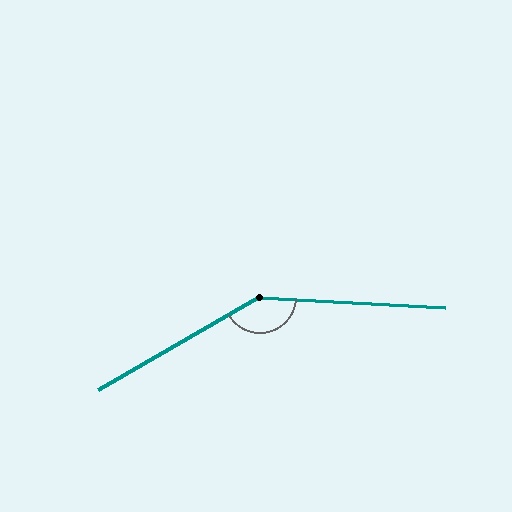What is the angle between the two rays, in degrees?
Approximately 147 degrees.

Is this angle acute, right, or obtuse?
It is obtuse.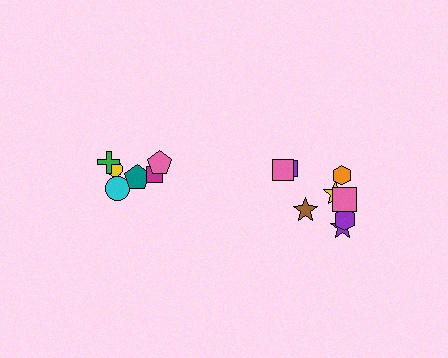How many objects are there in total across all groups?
There are 14 objects.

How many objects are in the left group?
There are 6 objects.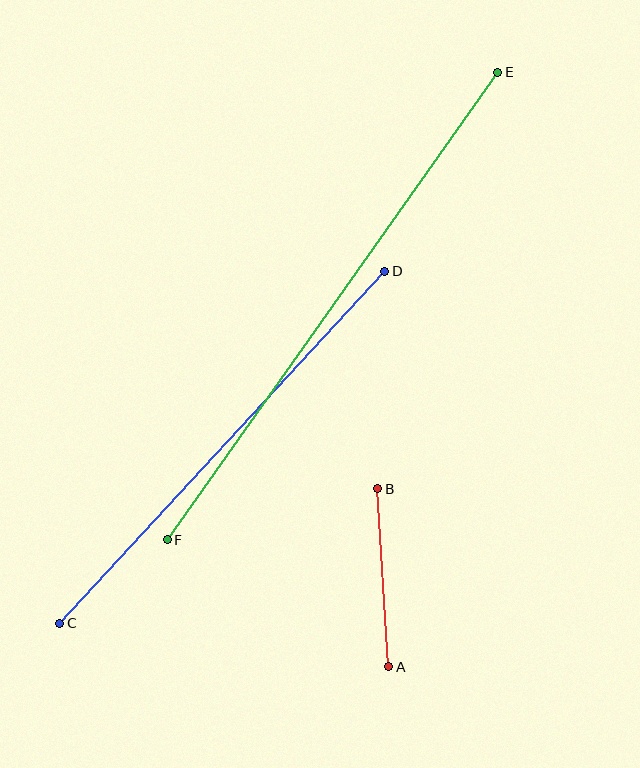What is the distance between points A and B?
The distance is approximately 178 pixels.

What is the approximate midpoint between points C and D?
The midpoint is at approximately (222, 447) pixels.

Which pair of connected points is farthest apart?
Points E and F are farthest apart.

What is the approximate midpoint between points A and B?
The midpoint is at approximately (383, 578) pixels.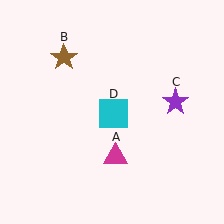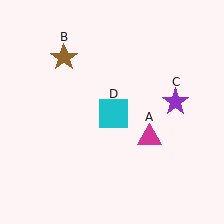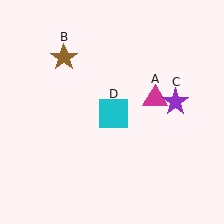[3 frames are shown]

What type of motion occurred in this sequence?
The magenta triangle (object A) rotated counterclockwise around the center of the scene.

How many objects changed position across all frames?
1 object changed position: magenta triangle (object A).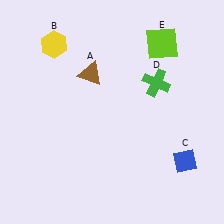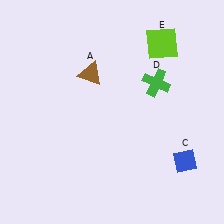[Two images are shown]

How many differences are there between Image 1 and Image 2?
There is 1 difference between the two images.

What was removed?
The yellow hexagon (B) was removed in Image 2.